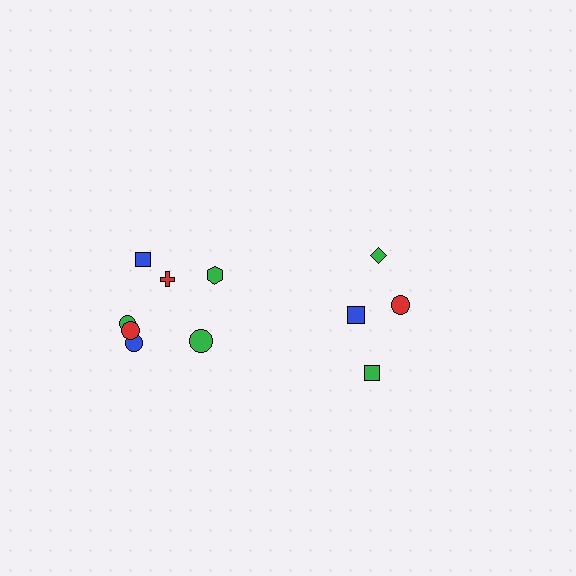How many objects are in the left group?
There are 7 objects.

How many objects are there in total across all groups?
There are 11 objects.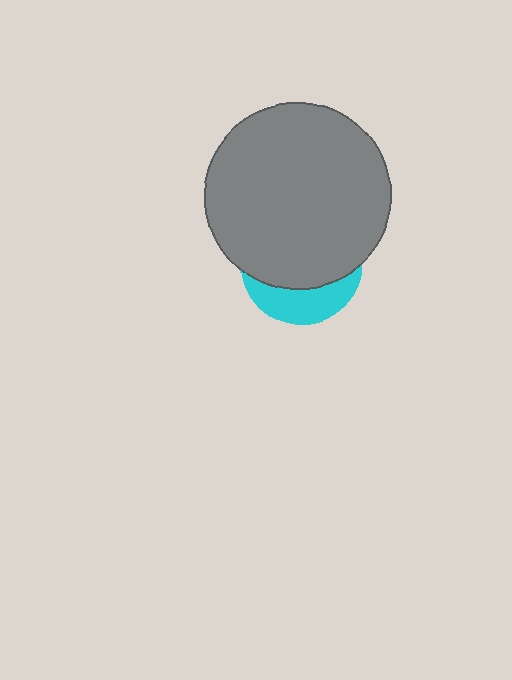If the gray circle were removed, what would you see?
You would see the complete cyan circle.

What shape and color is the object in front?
The object in front is a gray circle.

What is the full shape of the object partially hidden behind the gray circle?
The partially hidden object is a cyan circle.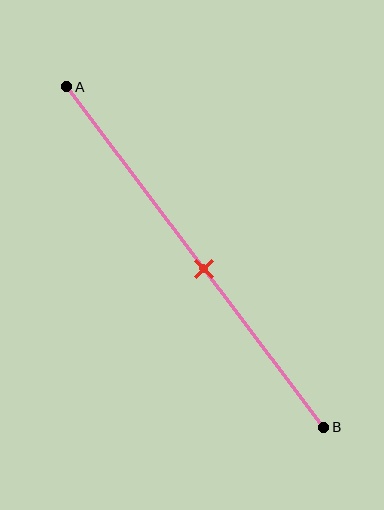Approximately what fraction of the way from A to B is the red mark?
The red mark is approximately 55% of the way from A to B.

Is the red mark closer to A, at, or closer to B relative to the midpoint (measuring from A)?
The red mark is closer to point B than the midpoint of segment AB.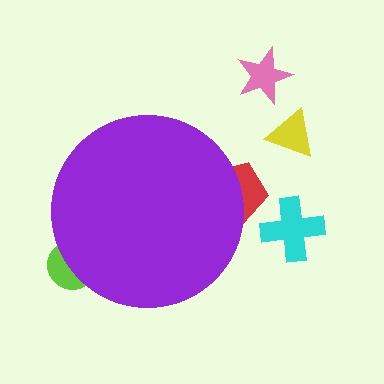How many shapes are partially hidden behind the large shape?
2 shapes are partially hidden.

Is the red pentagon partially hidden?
Yes, the red pentagon is partially hidden behind the purple circle.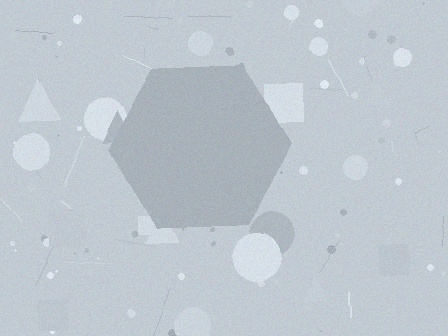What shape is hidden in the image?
A hexagon is hidden in the image.